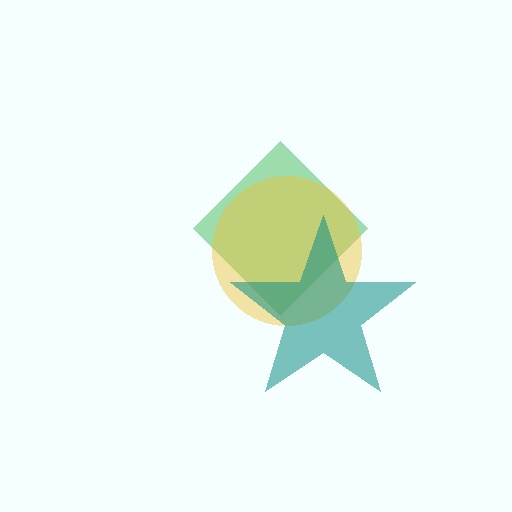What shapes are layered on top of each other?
The layered shapes are: a green diamond, a yellow circle, a teal star.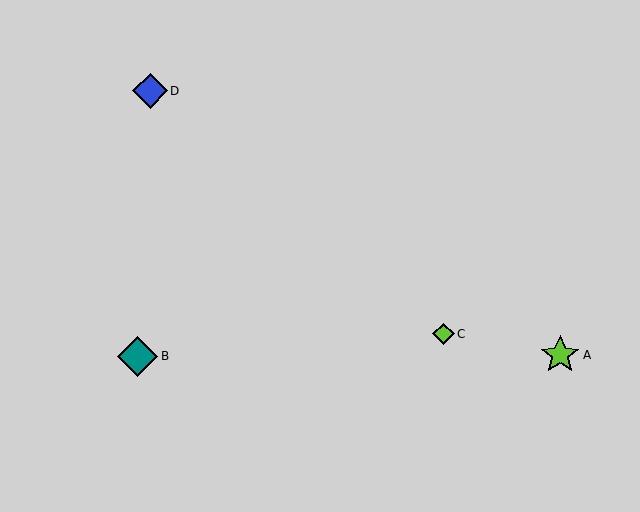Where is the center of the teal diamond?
The center of the teal diamond is at (138, 356).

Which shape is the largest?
The teal diamond (labeled B) is the largest.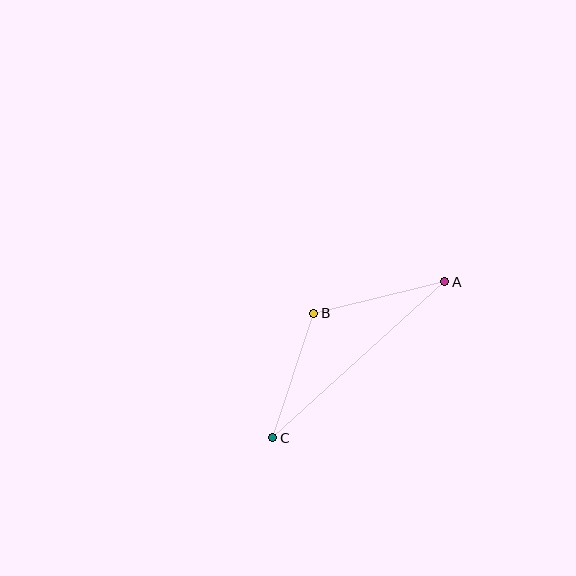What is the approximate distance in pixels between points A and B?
The distance between A and B is approximately 135 pixels.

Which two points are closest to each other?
Points B and C are closest to each other.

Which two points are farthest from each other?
Points A and C are farthest from each other.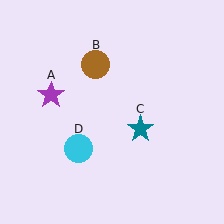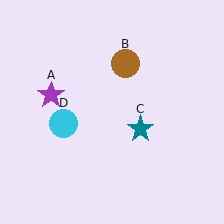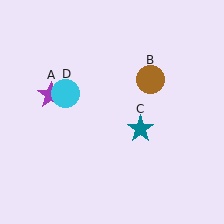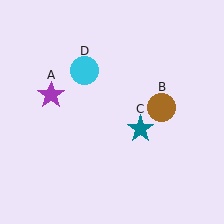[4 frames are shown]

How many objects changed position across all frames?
2 objects changed position: brown circle (object B), cyan circle (object D).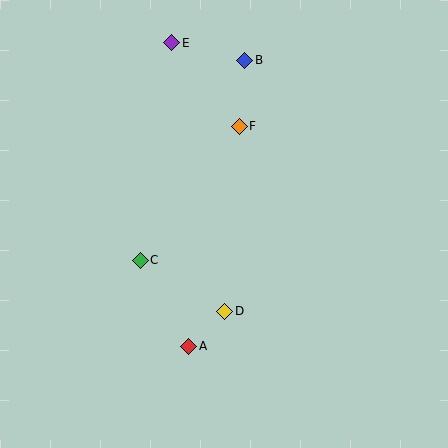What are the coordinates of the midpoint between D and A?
The midpoint between D and A is at (207, 329).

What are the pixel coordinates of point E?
Point E is at (172, 43).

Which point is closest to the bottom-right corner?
Point D is closest to the bottom-right corner.